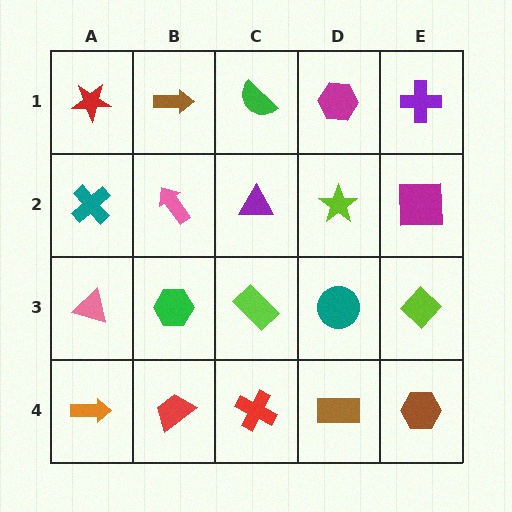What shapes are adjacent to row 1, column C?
A purple triangle (row 2, column C), a brown arrow (row 1, column B), a magenta hexagon (row 1, column D).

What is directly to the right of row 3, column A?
A green hexagon.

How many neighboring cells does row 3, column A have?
3.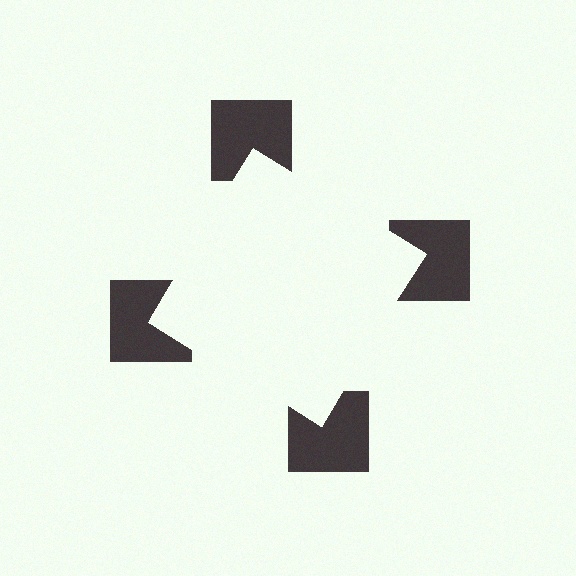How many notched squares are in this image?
There are 4 — one at each vertex of the illusory square.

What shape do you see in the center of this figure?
An illusory square — its edges are inferred from the aligned wedge cuts in the notched squares, not physically drawn.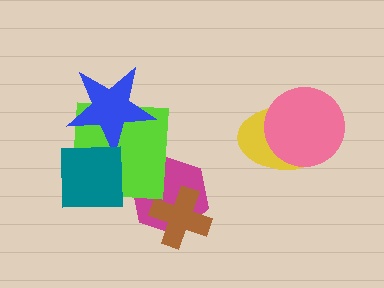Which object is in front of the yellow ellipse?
The pink circle is in front of the yellow ellipse.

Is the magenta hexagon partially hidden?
Yes, it is partially covered by another shape.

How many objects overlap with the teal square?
2 objects overlap with the teal square.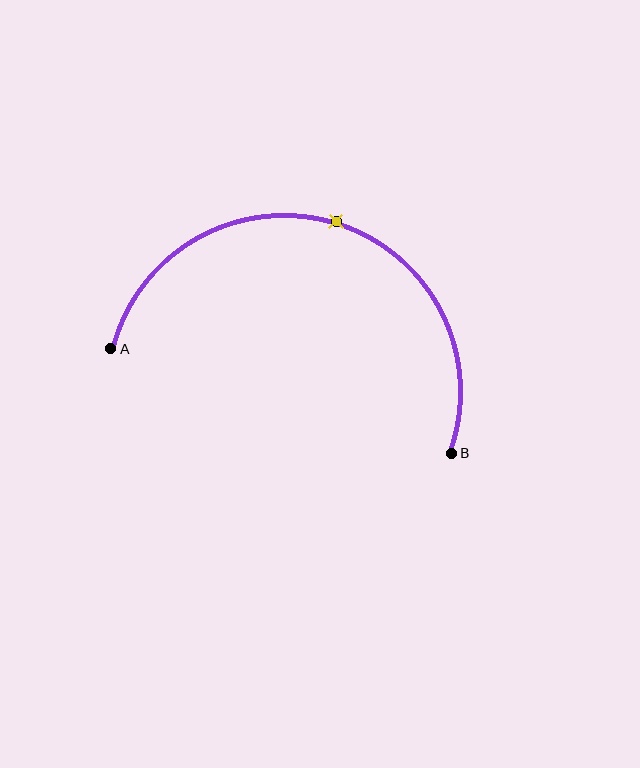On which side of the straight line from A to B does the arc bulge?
The arc bulges above the straight line connecting A and B.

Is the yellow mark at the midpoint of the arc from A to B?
Yes. The yellow mark lies on the arc at equal arc-length from both A and B — it is the arc midpoint.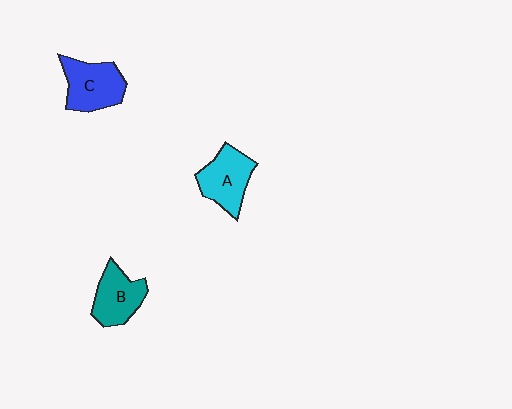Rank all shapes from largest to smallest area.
From largest to smallest: C (blue), A (cyan), B (teal).